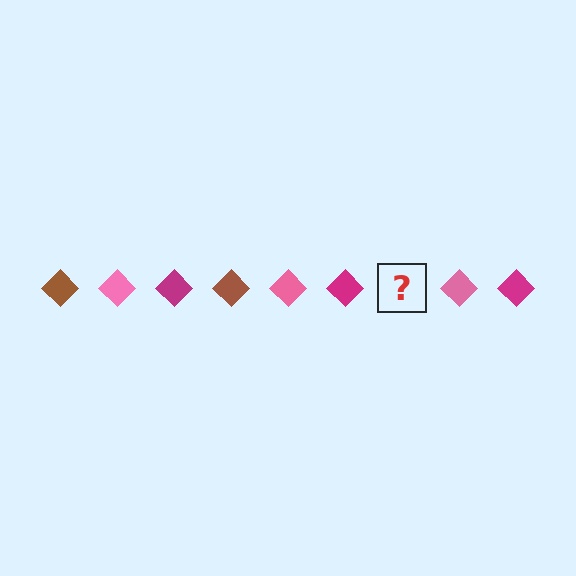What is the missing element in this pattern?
The missing element is a brown diamond.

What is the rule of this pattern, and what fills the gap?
The rule is that the pattern cycles through brown, pink, magenta diamonds. The gap should be filled with a brown diamond.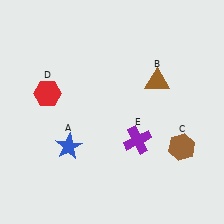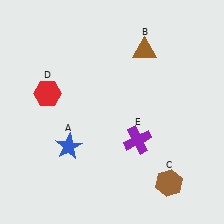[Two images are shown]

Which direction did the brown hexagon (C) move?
The brown hexagon (C) moved down.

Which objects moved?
The objects that moved are: the brown triangle (B), the brown hexagon (C).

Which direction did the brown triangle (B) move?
The brown triangle (B) moved up.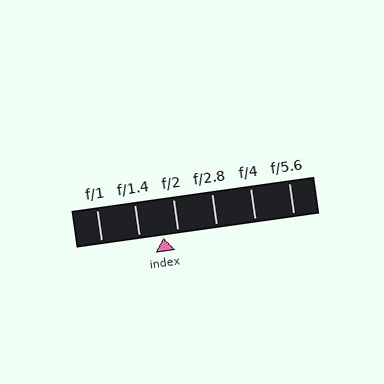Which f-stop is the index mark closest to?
The index mark is closest to f/2.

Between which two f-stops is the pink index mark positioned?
The index mark is between f/1.4 and f/2.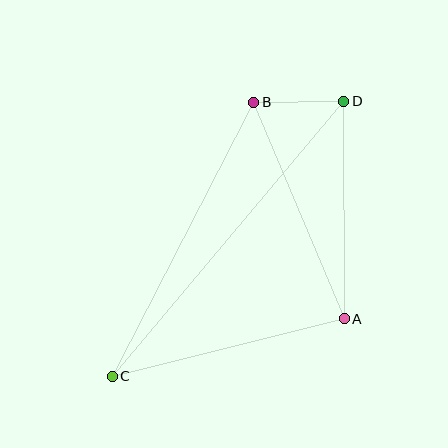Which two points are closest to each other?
Points B and D are closest to each other.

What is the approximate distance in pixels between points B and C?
The distance between B and C is approximately 308 pixels.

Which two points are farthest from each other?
Points C and D are farthest from each other.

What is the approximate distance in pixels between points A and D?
The distance between A and D is approximately 217 pixels.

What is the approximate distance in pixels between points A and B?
The distance between A and B is approximately 235 pixels.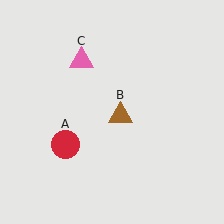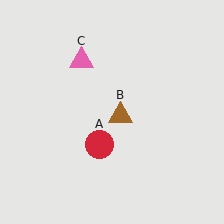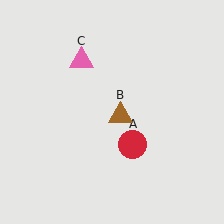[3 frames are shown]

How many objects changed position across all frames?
1 object changed position: red circle (object A).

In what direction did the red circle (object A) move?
The red circle (object A) moved right.